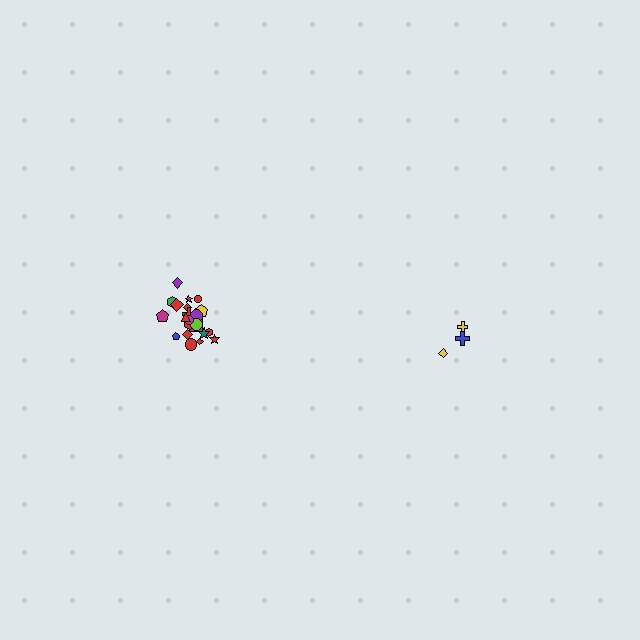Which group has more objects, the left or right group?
The left group.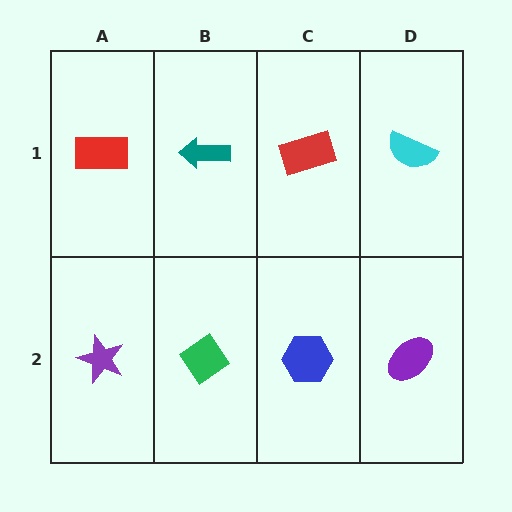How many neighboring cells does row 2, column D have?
2.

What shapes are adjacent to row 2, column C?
A red rectangle (row 1, column C), a green diamond (row 2, column B), a purple ellipse (row 2, column D).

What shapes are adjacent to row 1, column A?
A purple star (row 2, column A), a teal arrow (row 1, column B).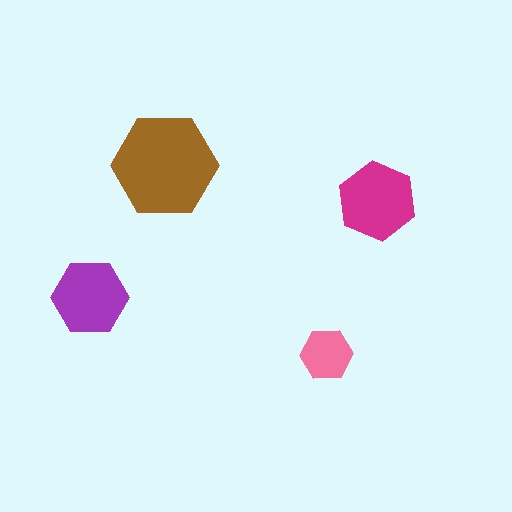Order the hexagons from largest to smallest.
the brown one, the magenta one, the purple one, the pink one.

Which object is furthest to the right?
The magenta hexagon is rightmost.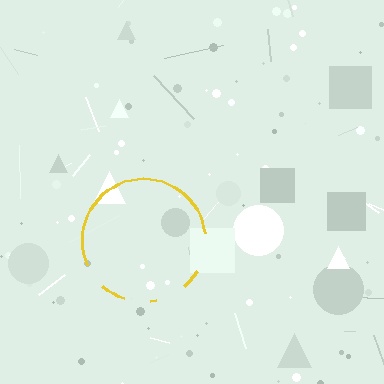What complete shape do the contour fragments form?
The contour fragments form a circle.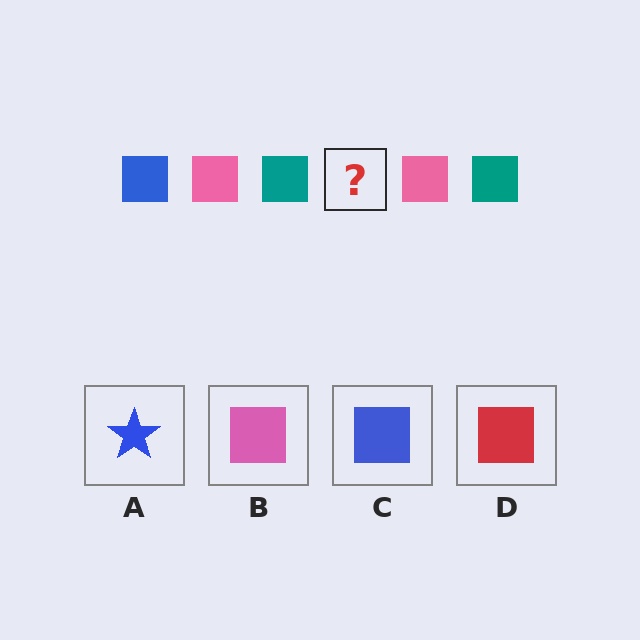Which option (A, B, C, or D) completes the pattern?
C.